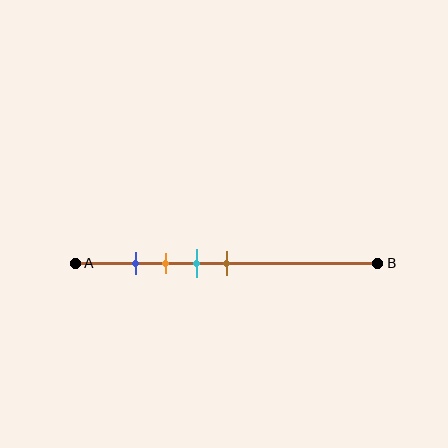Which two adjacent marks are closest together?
The blue and orange marks are the closest adjacent pair.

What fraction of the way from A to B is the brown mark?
The brown mark is approximately 50% (0.5) of the way from A to B.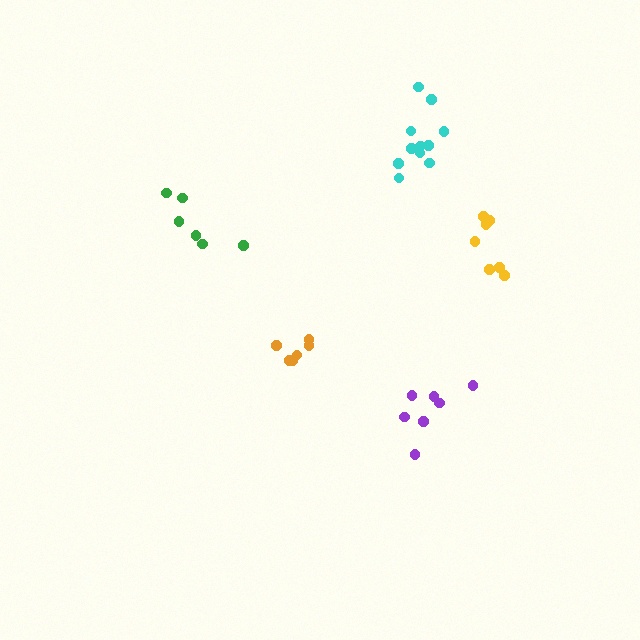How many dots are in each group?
Group 1: 6 dots, Group 2: 7 dots, Group 3: 6 dots, Group 4: 7 dots, Group 5: 11 dots (37 total).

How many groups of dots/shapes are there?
There are 5 groups.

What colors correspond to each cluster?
The clusters are colored: orange, purple, green, yellow, cyan.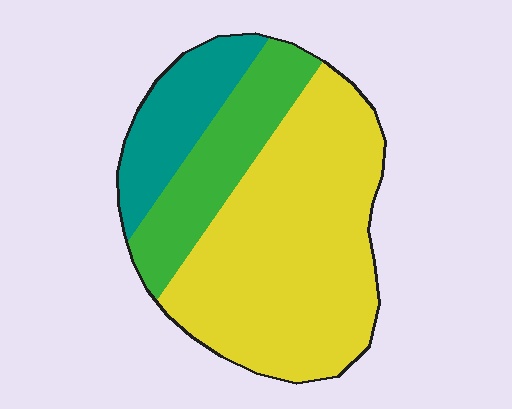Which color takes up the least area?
Teal, at roughly 15%.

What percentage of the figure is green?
Green covers 22% of the figure.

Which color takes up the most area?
Yellow, at roughly 60%.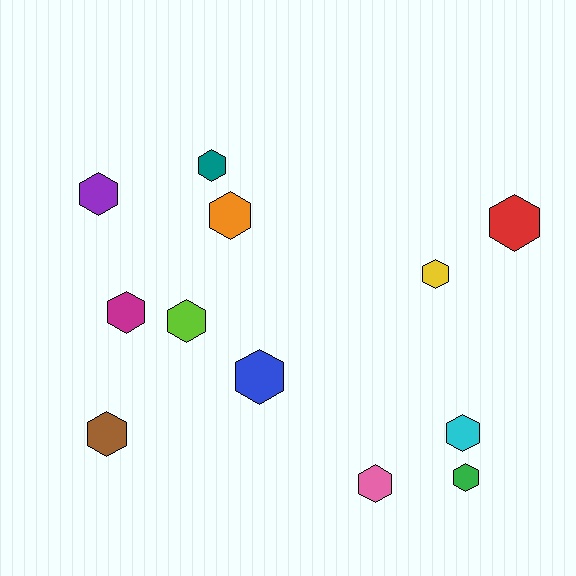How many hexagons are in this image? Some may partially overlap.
There are 12 hexagons.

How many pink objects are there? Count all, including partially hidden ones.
There is 1 pink object.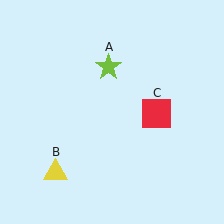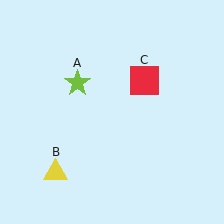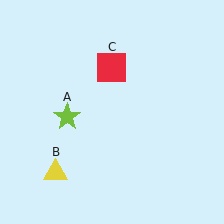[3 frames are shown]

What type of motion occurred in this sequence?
The lime star (object A), red square (object C) rotated counterclockwise around the center of the scene.